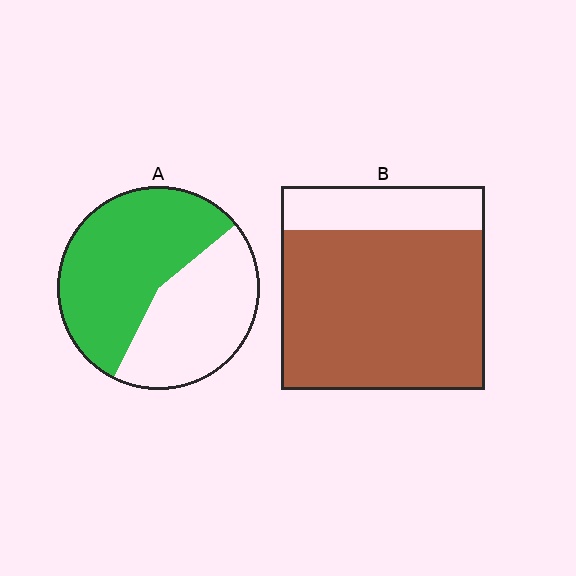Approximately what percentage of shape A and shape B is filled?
A is approximately 55% and B is approximately 80%.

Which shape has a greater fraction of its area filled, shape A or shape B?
Shape B.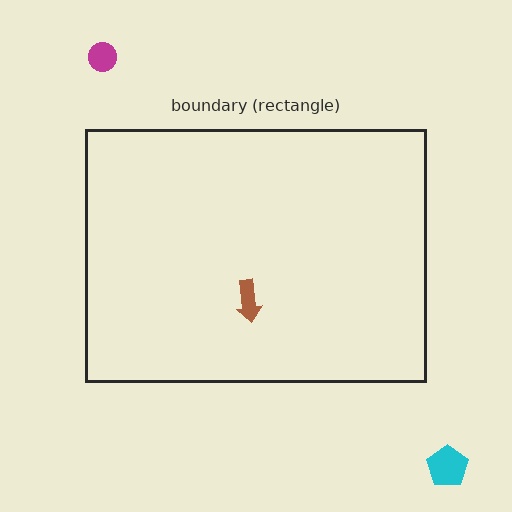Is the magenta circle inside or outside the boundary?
Outside.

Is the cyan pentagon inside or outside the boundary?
Outside.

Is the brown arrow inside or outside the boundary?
Inside.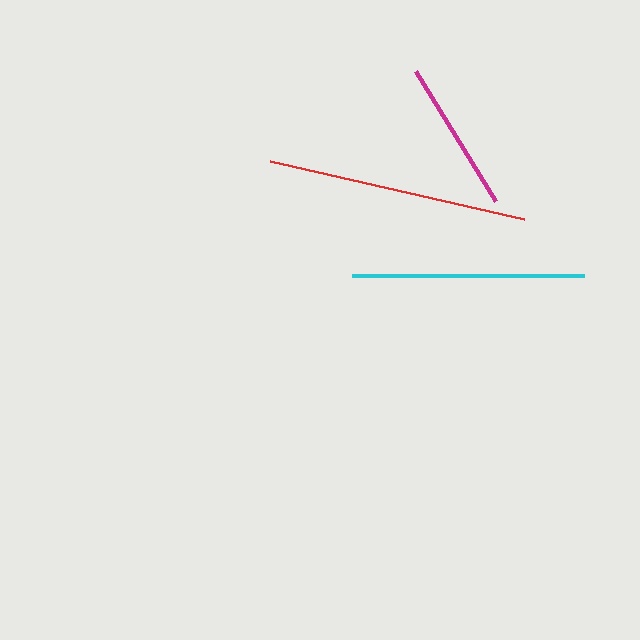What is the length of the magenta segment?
The magenta segment is approximately 152 pixels long.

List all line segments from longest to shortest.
From longest to shortest: red, cyan, magenta.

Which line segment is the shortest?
The magenta line is the shortest at approximately 152 pixels.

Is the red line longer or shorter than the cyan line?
The red line is longer than the cyan line.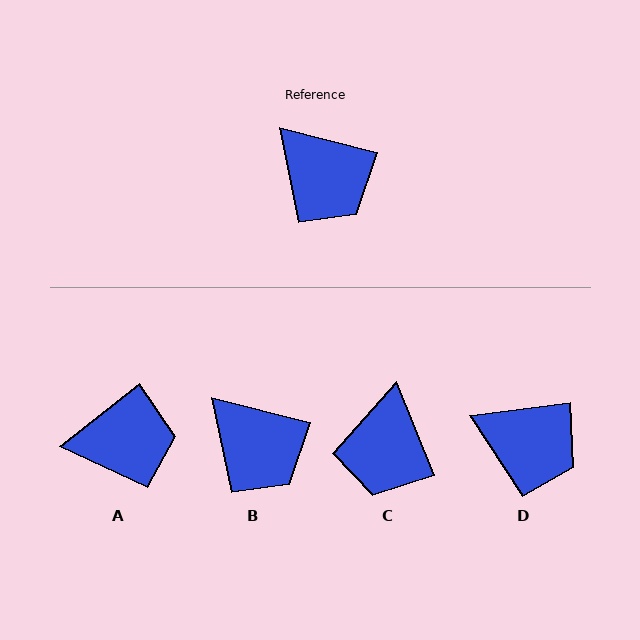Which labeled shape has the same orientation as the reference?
B.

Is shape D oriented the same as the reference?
No, it is off by about 21 degrees.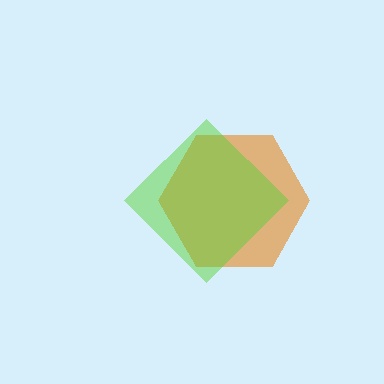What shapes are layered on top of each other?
The layered shapes are: an orange hexagon, a lime diamond.